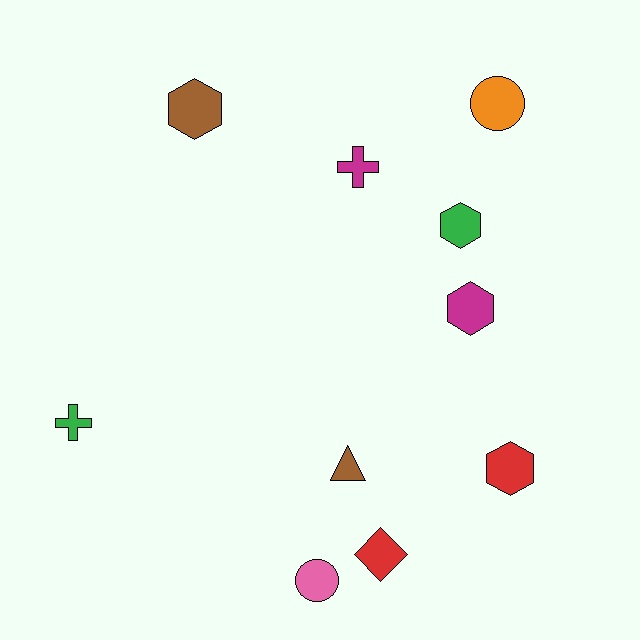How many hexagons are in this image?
There are 4 hexagons.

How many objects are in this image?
There are 10 objects.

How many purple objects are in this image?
There are no purple objects.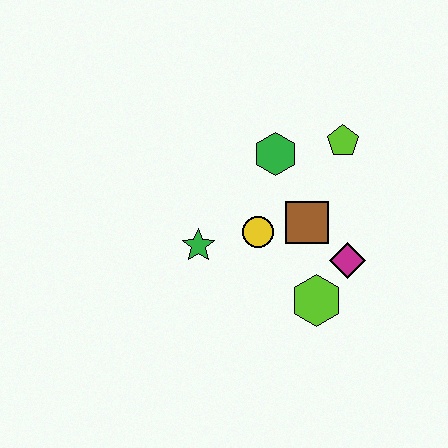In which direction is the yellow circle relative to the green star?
The yellow circle is to the right of the green star.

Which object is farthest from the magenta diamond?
The green star is farthest from the magenta diamond.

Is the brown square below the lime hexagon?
No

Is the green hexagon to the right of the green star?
Yes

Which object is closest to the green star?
The yellow circle is closest to the green star.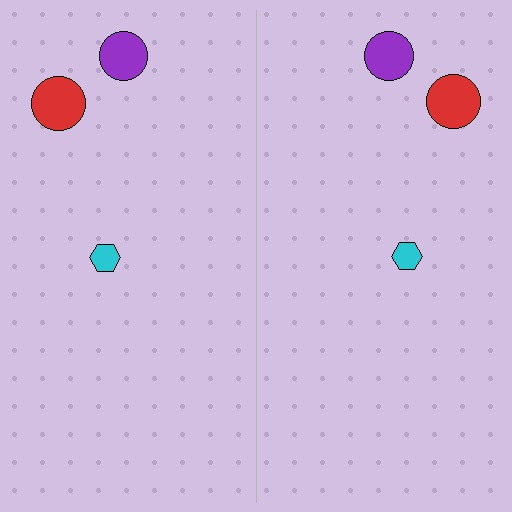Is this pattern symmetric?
Yes, this pattern has bilateral (reflection) symmetry.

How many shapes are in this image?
There are 6 shapes in this image.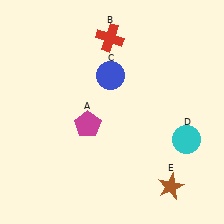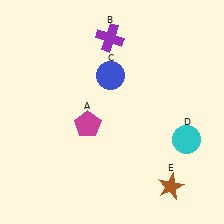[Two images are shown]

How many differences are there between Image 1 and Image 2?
There is 1 difference between the two images.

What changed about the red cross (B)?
In Image 1, B is red. In Image 2, it changed to purple.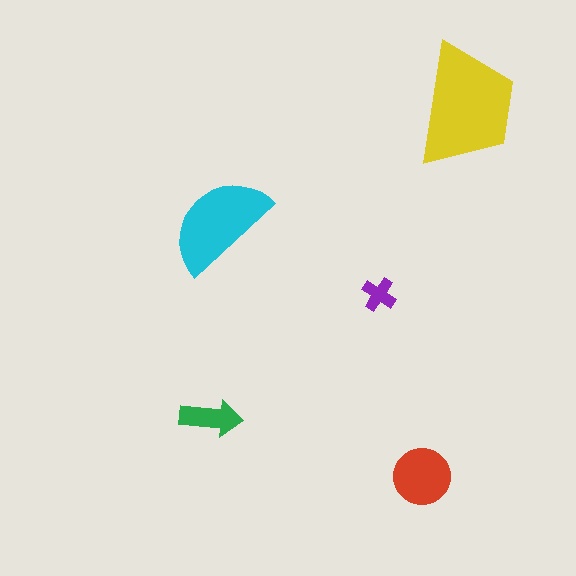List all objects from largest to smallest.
The yellow trapezoid, the cyan semicircle, the red circle, the green arrow, the purple cross.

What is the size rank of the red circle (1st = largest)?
3rd.